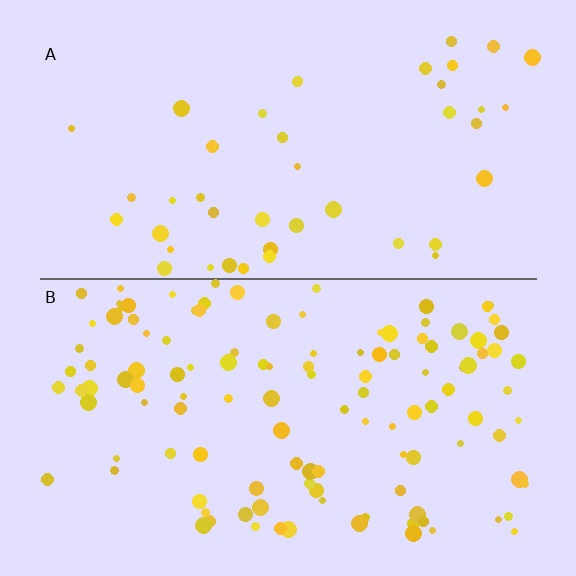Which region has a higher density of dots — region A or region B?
B (the bottom).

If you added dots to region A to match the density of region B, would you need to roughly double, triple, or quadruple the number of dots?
Approximately triple.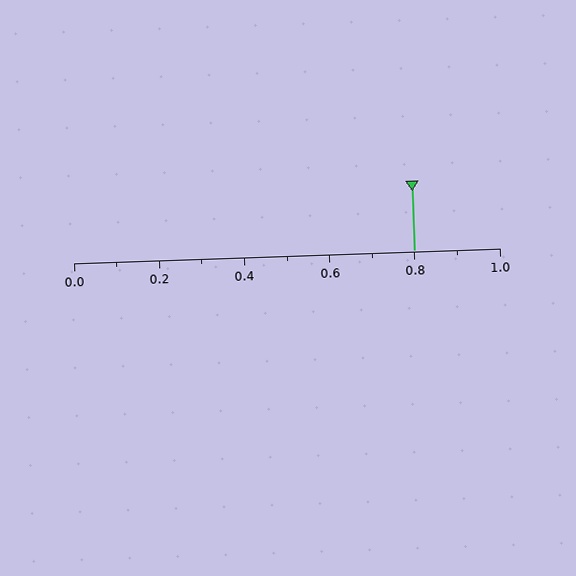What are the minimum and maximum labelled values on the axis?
The axis runs from 0.0 to 1.0.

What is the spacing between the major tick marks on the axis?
The major ticks are spaced 0.2 apart.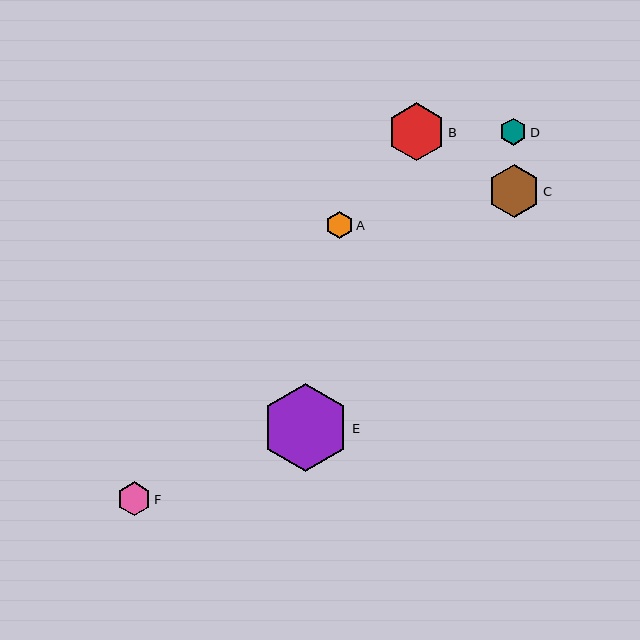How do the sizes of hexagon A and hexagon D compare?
Hexagon A and hexagon D are approximately the same size.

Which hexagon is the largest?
Hexagon E is the largest with a size of approximately 87 pixels.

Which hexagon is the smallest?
Hexagon D is the smallest with a size of approximately 27 pixels.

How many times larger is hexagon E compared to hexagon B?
Hexagon E is approximately 1.5 times the size of hexagon B.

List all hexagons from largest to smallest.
From largest to smallest: E, B, C, F, A, D.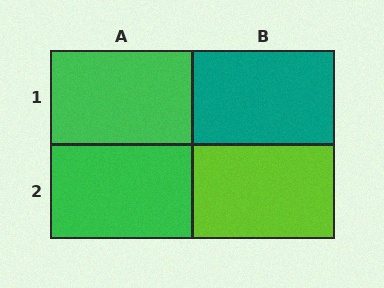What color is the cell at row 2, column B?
Lime.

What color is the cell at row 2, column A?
Green.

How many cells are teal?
1 cell is teal.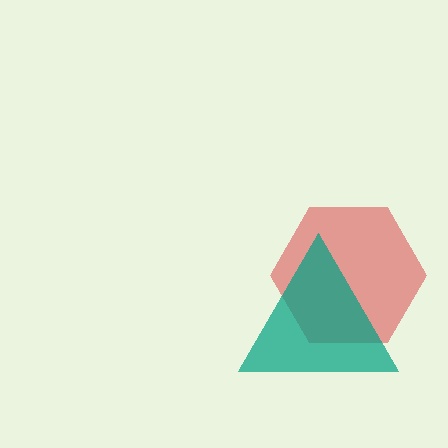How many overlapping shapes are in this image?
There are 2 overlapping shapes in the image.